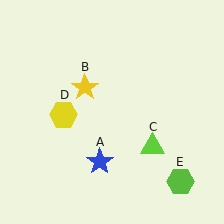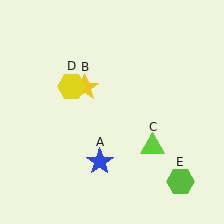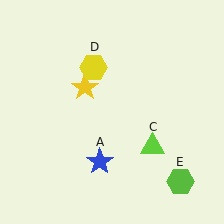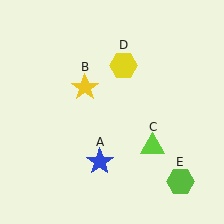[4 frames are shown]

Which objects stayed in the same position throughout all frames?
Blue star (object A) and yellow star (object B) and lime triangle (object C) and lime hexagon (object E) remained stationary.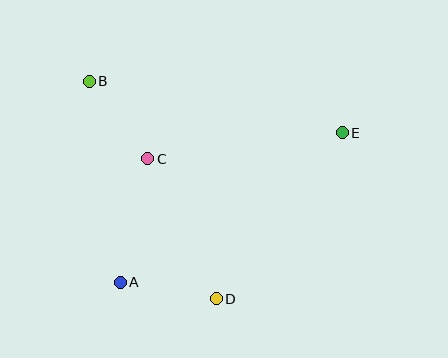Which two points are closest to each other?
Points B and C are closest to each other.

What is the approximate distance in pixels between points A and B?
The distance between A and B is approximately 204 pixels.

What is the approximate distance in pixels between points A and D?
The distance between A and D is approximately 97 pixels.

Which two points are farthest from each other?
Points A and E are farthest from each other.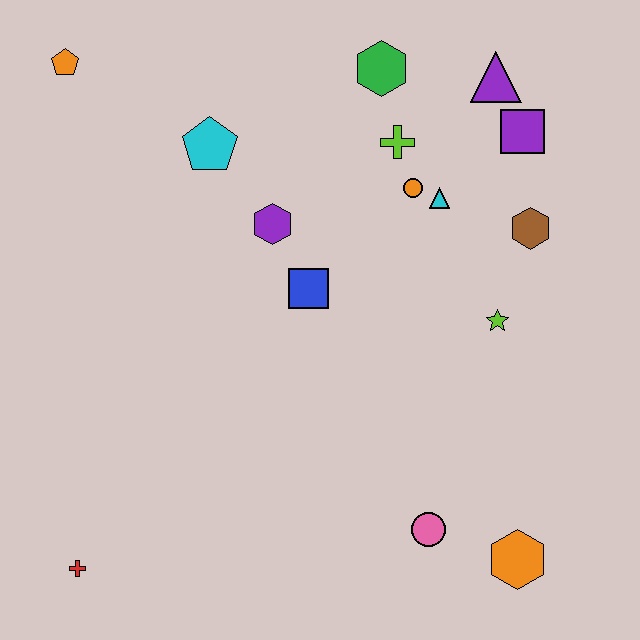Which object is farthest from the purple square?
The red cross is farthest from the purple square.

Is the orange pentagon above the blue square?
Yes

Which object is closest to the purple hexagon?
The blue square is closest to the purple hexagon.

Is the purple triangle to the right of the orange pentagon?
Yes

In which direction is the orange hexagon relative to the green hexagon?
The orange hexagon is below the green hexagon.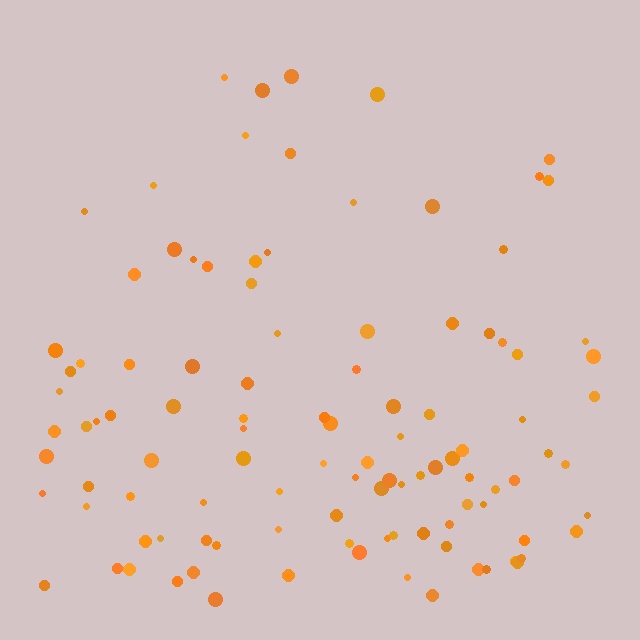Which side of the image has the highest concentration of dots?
The bottom.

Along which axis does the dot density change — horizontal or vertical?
Vertical.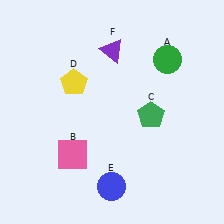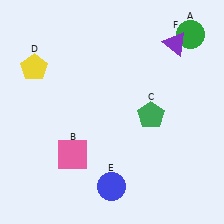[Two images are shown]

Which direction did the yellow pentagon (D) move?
The yellow pentagon (D) moved left.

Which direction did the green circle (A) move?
The green circle (A) moved up.